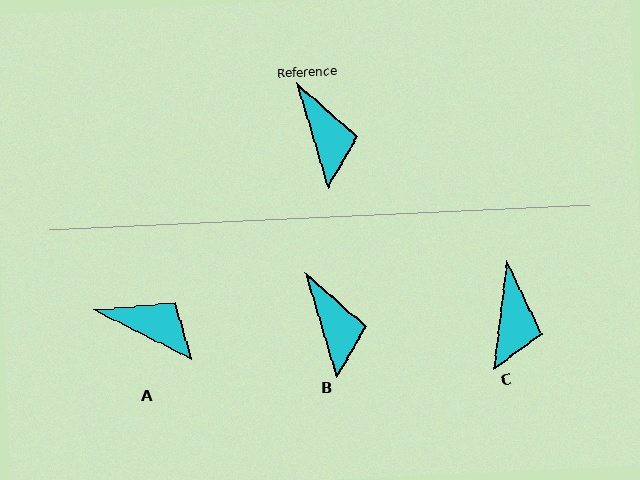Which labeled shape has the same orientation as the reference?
B.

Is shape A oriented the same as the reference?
No, it is off by about 47 degrees.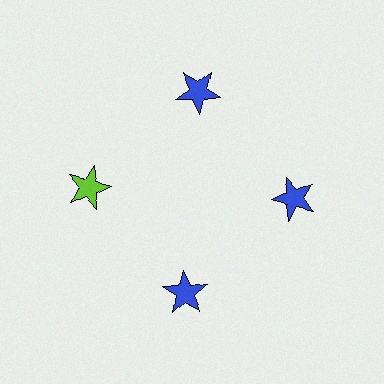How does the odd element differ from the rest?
It has a different color: lime instead of blue.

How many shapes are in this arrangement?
There are 4 shapes arranged in a ring pattern.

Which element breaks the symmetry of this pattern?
The lime star at roughly the 9 o'clock position breaks the symmetry. All other shapes are blue stars.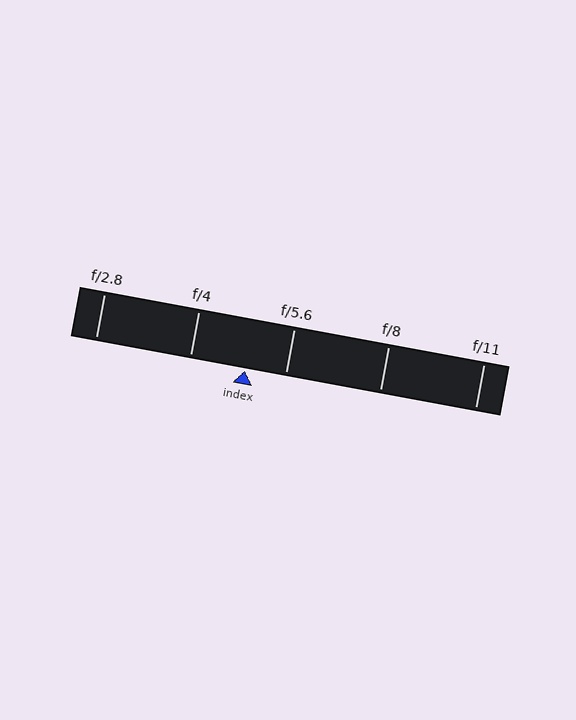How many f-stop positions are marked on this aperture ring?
There are 5 f-stop positions marked.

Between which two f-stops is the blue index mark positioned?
The index mark is between f/4 and f/5.6.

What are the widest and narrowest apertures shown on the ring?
The widest aperture shown is f/2.8 and the narrowest is f/11.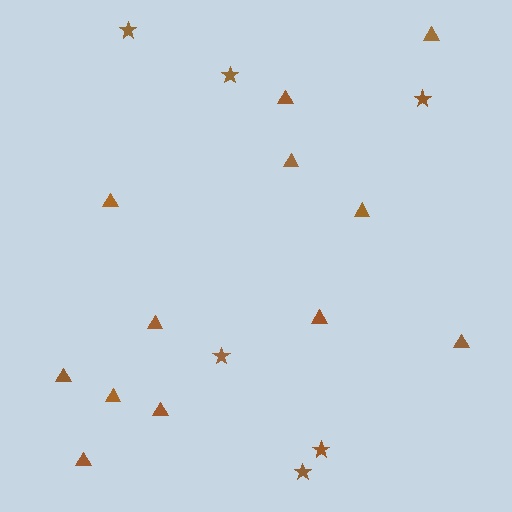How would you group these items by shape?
There are 2 groups: one group of stars (6) and one group of triangles (12).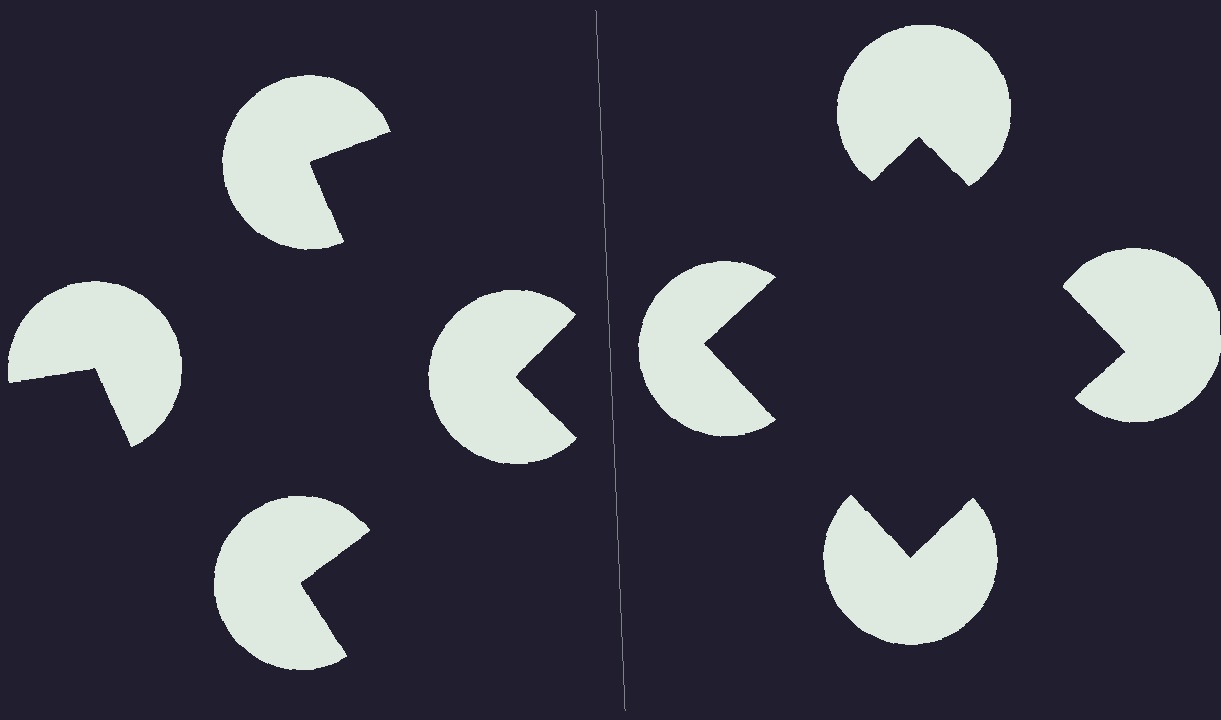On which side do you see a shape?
An illusory square appears on the right side. On the left side the wedge cuts are rotated, so no coherent shape forms.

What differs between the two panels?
The pac-man discs are positioned identically on both sides; only the wedge orientations differ. On the right they align to a square; on the left they are misaligned.